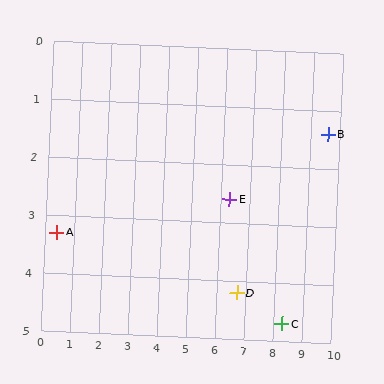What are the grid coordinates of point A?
Point A is at approximately (0.4, 3.3).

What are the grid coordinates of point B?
Point B is at approximately (9.6, 1.4).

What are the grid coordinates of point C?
Point C is at approximately (8.3, 4.7).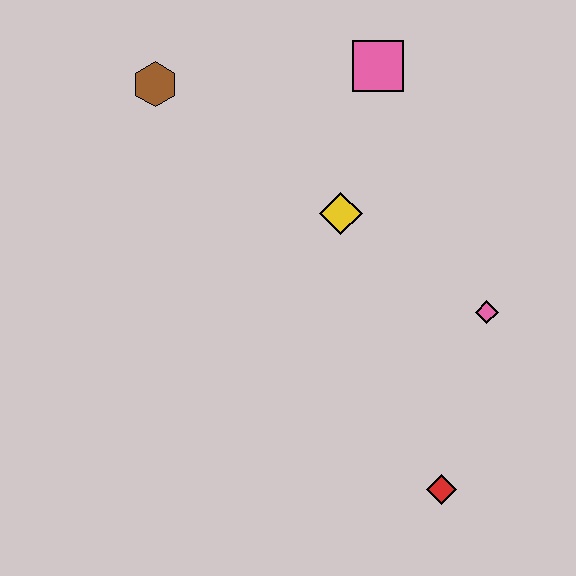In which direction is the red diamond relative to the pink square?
The red diamond is below the pink square.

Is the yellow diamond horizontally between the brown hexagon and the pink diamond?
Yes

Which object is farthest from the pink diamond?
The brown hexagon is farthest from the pink diamond.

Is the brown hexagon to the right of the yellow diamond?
No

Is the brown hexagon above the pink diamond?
Yes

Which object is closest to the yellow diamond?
The pink square is closest to the yellow diamond.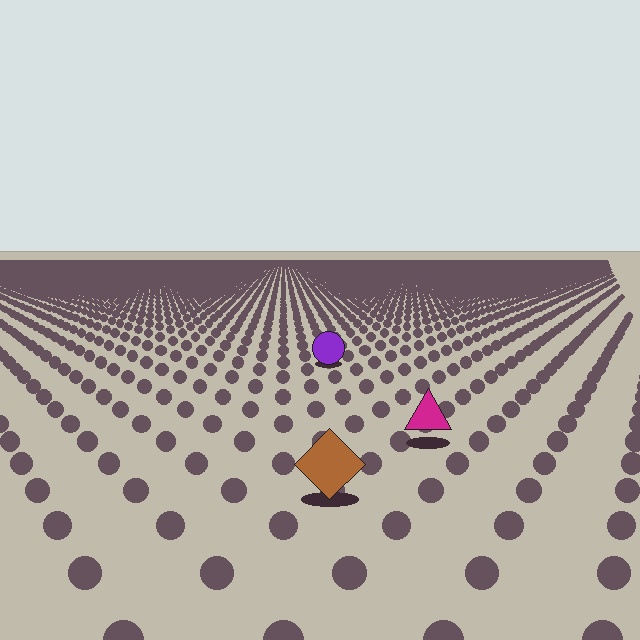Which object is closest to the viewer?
The brown diamond is closest. The texture marks near it are larger and more spread out.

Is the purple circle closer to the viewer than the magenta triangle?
No. The magenta triangle is closer — you can tell from the texture gradient: the ground texture is coarser near it.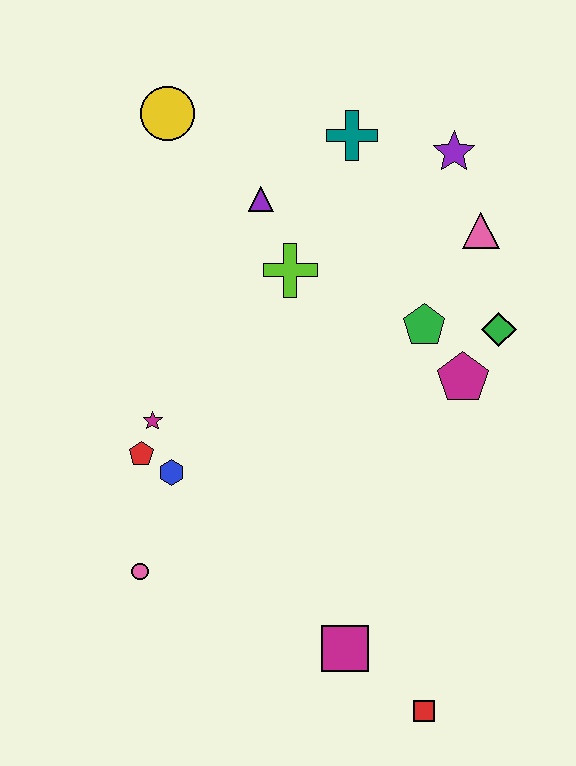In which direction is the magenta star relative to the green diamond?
The magenta star is to the left of the green diamond.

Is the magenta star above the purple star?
No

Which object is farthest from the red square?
The yellow circle is farthest from the red square.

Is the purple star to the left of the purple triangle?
No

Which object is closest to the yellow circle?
The purple triangle is closest to the yellow circle.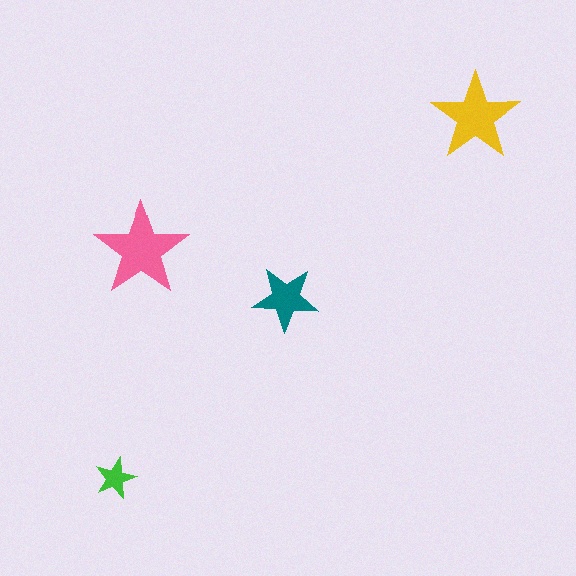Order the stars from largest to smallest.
the pink one, the yellow one, the teal one, the green one.